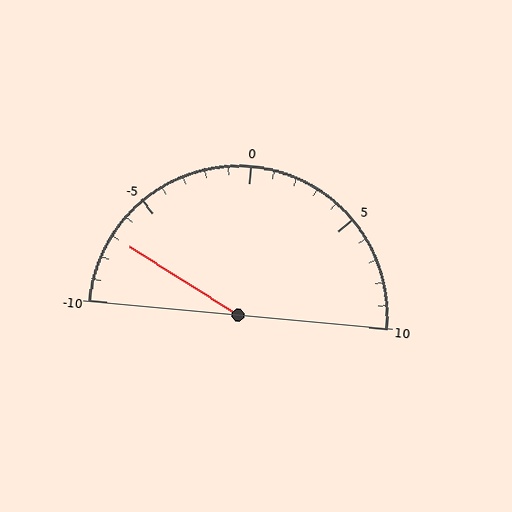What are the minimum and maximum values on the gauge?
The gauge ranges from -10 to 10.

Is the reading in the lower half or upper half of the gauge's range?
The reading is in the lower half of the range (-10 to 10).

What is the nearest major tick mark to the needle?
The nearest major tick mark is -5.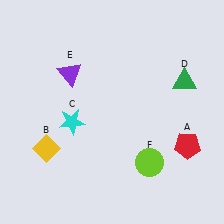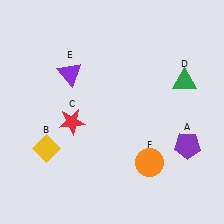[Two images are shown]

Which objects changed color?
A changed from red to purple. C changed from cyan to red. F changed from lime to orange.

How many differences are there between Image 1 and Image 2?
There are 3 differences between the two images.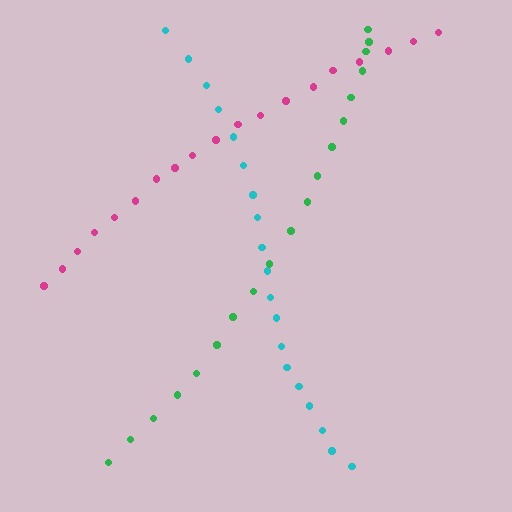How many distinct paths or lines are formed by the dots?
There are 3 distinct paths.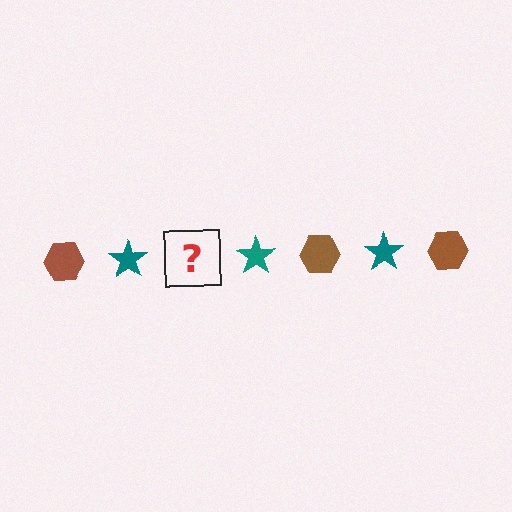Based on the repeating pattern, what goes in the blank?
The blank should be a brown hexagon.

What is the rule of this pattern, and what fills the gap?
The rule is that the pattern alternates between brown hexagon and teal star. The gap should be filled with a brown hexagon.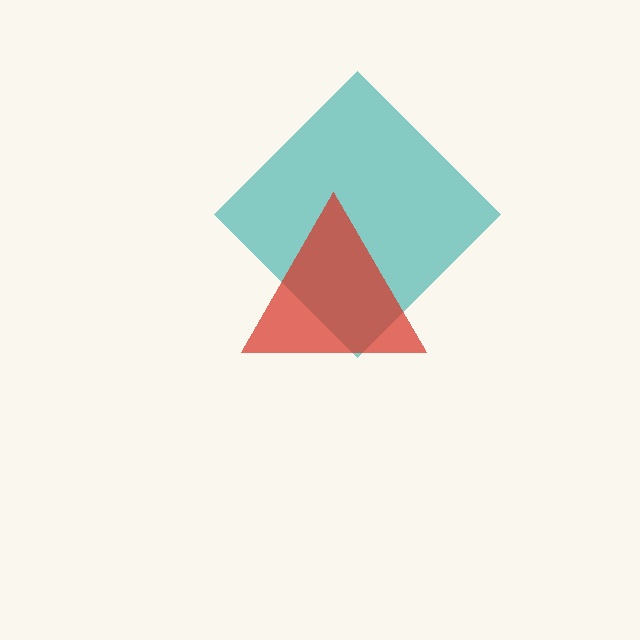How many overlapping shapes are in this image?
There are 2 overlapping shapes in the image.